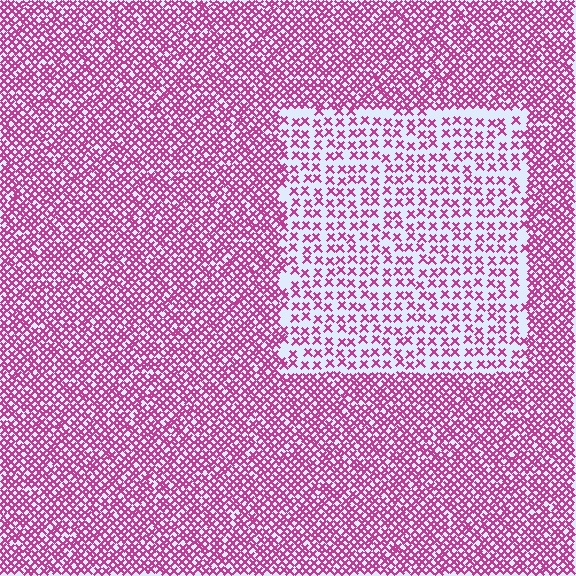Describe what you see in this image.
The image contains small magenta elements arranged at two different densities. A rectangle-shaped region is visible where the elements are less densely packed than the surrounding area.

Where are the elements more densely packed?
The elements are more densely packed outside the rectangle boundary.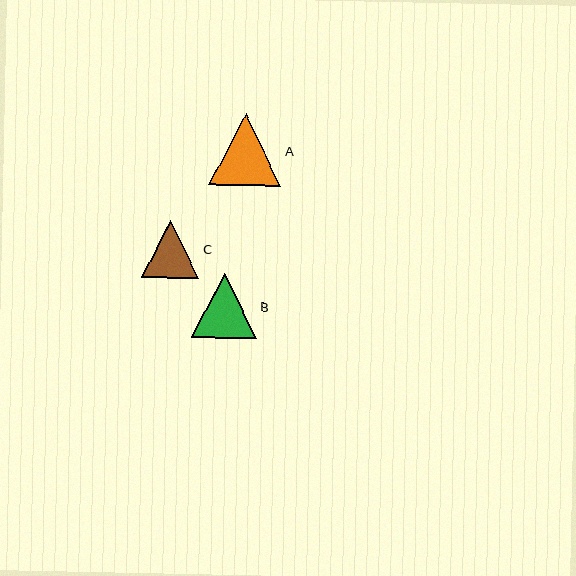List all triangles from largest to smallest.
From largest to smallest: A, B, C.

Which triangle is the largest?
Triangle A is the largest with a size of approximately 72 pixels.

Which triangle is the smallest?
Triangle C is the smallest with a size of approximately 57 pixels.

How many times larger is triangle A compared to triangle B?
Triangle A is approximately 1.1 times the size of triangle B.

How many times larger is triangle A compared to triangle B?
Triangle A is approximately 1.1 times the size of triangle B.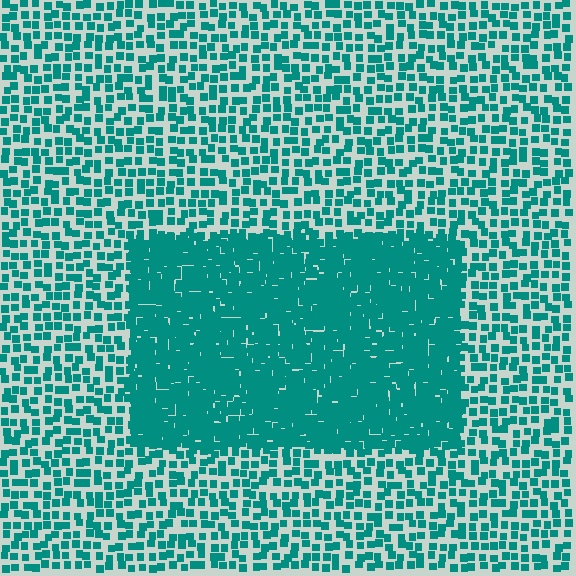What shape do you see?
I see a rectangle.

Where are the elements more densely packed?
The elements are more densely packed inside the rectangle boundary.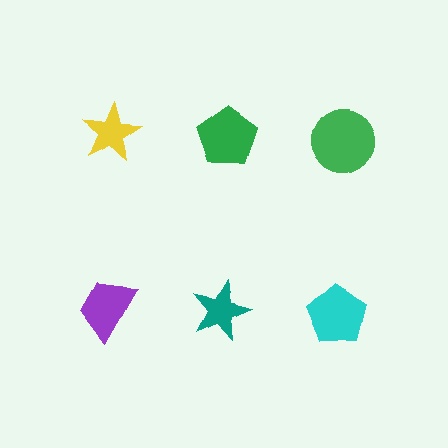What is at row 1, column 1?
A yellow star.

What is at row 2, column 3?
A cyan pentagon.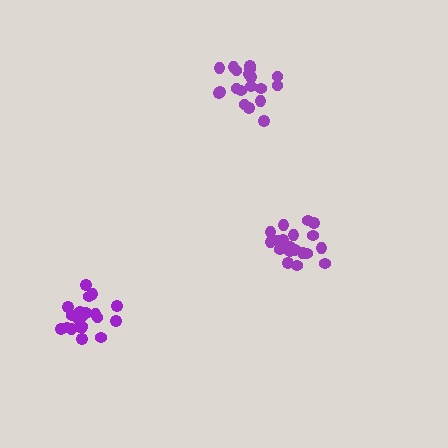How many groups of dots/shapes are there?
There are 3 groups.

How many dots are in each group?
Group 1: 19 dots, Group 2: 20 dots, Group 3: 21 dots (60 total).